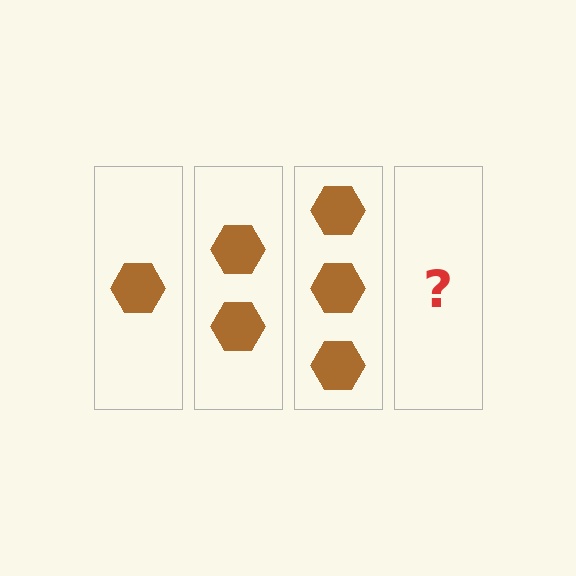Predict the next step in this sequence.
The next step is 4 hexagons.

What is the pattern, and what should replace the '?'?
The pattern is that each step adds one more hexagon. The '?' should be 4 hexagons.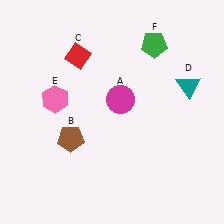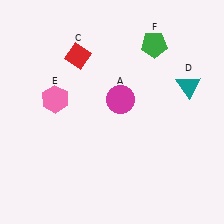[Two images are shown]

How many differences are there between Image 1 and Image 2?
There is 1 difference between the two images.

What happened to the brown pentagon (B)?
The brown pentagon (B) was removed in Image 2. It was in the bottom-left area of Image 1.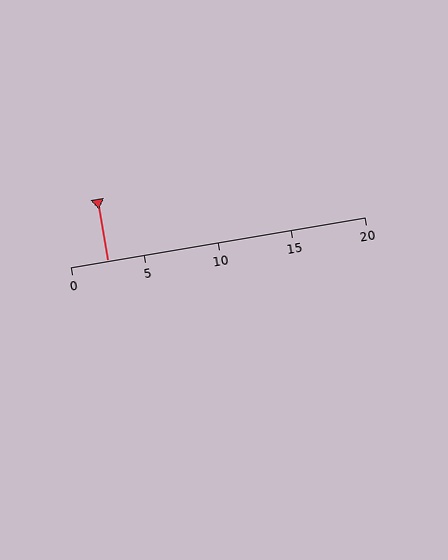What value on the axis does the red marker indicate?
The marker indicates approximately 2.5.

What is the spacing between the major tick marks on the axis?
The major ticks are spaced 5 apart.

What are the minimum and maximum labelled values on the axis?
The axis runs from 0 to 20.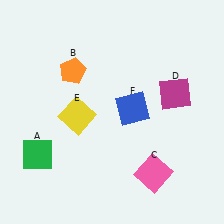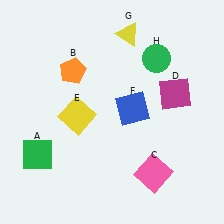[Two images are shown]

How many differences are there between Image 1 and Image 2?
There are 2 differences between the two images.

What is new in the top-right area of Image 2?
A green circle (H) was added in the top-right area of Image 2.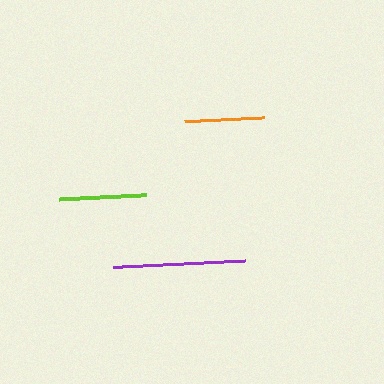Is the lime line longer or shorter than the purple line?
The purple line is longer than the lime line.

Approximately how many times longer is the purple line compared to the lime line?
The purple line is approximately 1.5 times the length of the lime line.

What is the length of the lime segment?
The lime segment is approximately 88 pixels long.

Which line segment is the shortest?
The orange line is the shortest at approximately 80 pixels.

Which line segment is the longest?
The purple line is the longest at approximately 133 pixels.